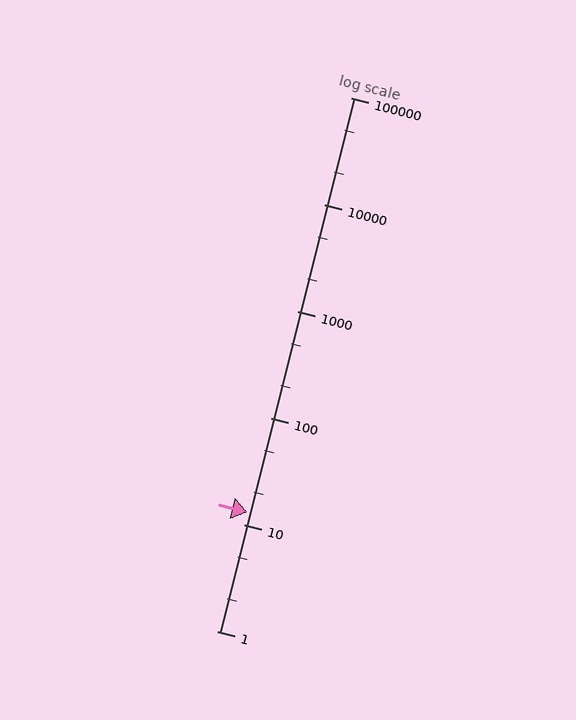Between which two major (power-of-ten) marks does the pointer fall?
The pointer is between 10 and 100.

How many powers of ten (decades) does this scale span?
The scale spans 5 decades, from 1 to 100000.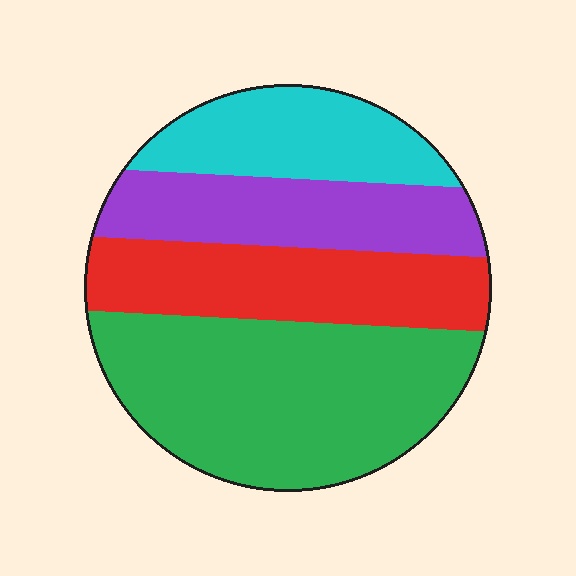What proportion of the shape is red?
Red covers around 25% of the shape.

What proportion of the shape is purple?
Purple takes up about one fifth (1/5) of the shape.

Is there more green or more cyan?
Green.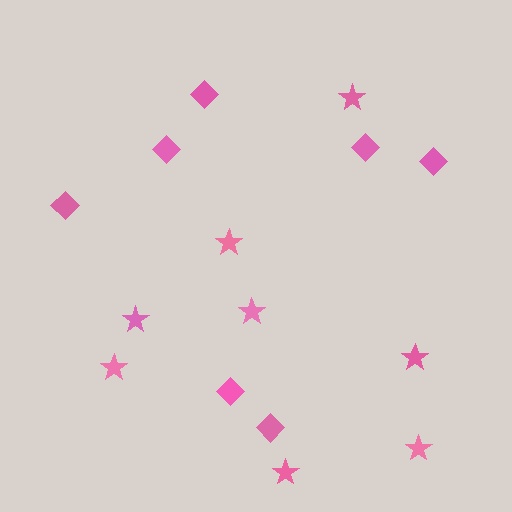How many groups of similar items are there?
There are 2 groups: one group of diamonds (7) and one group of stars (8).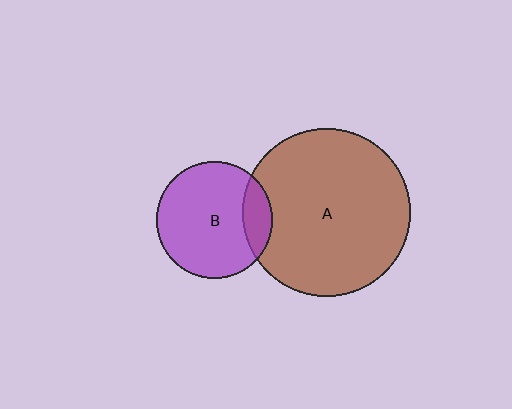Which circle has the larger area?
Circle A (brown).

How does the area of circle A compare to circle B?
Approximately 2.1 times.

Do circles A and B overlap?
Yes.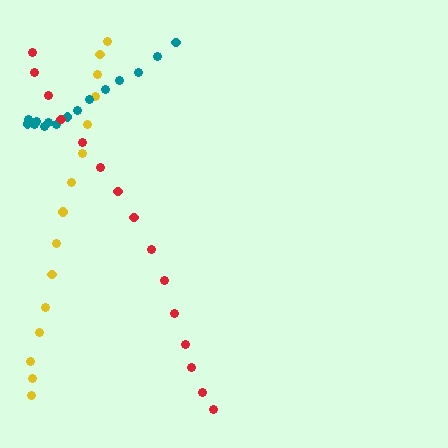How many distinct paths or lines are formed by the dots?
There are 3 distinct paths.